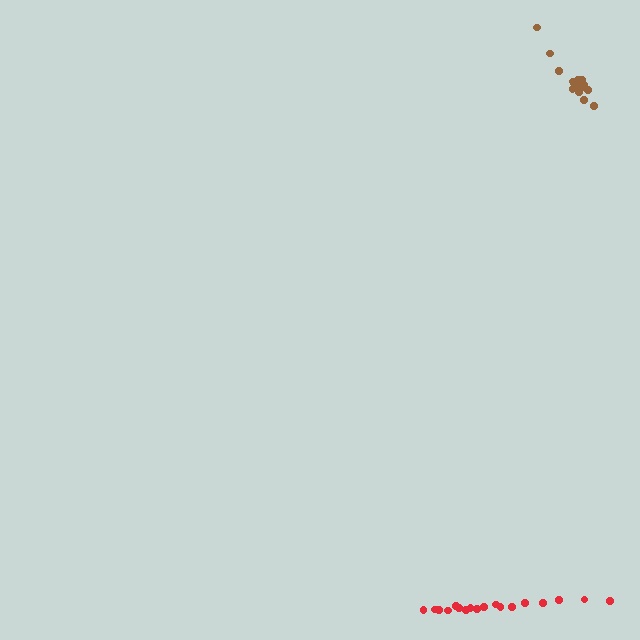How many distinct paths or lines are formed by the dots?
There are 2 distinct paths.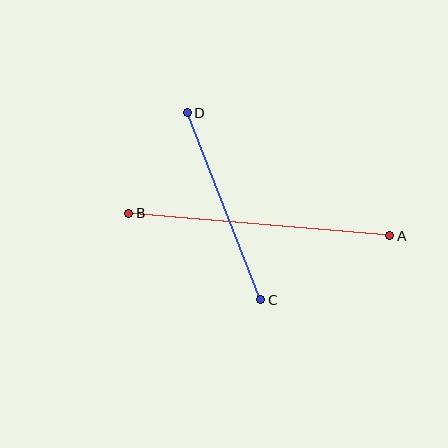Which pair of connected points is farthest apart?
Points A and B are farthest apart.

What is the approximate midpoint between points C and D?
The midpoint is at approximately (224, 206) pixels.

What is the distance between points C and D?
The distance is approximately 201 pixels.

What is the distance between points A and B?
The distance is approximately 262 pixels.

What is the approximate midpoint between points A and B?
The midpoint is at approximately (259, 225) pixels.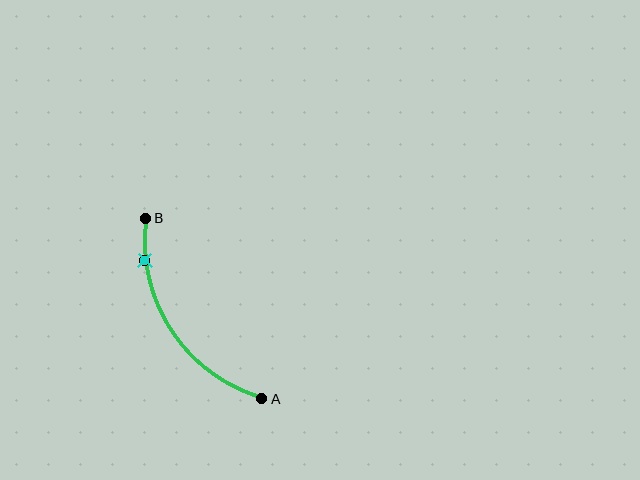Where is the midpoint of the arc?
The arc midpoint is the point on the curve farthest from the straight line joining A and B. It sits to the left of that line.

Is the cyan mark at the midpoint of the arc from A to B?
No. The cyan mark lies on the arc but is closer to endpoint B. The arc midpoint would be at the point on the curve equidistant along the arc from both A and B.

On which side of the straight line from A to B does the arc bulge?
The arc bulges to the left of the straight line connecting A and B.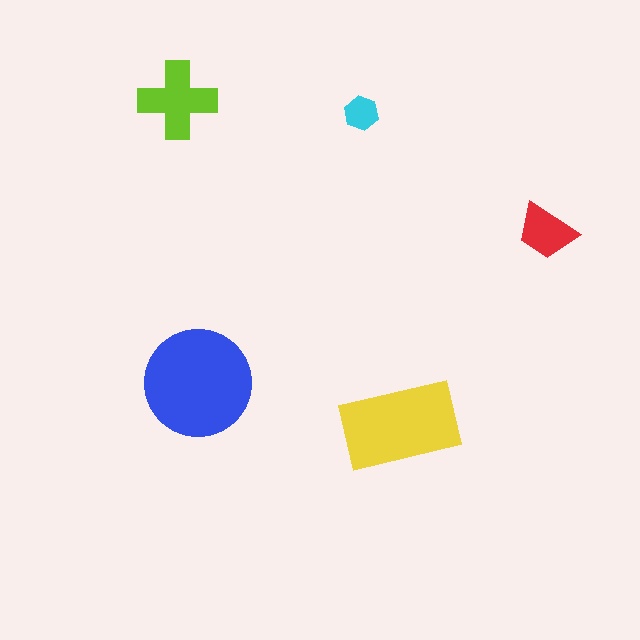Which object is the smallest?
The cyan hexagon.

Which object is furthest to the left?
The lime cross is leftmost.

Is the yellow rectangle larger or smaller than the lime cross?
Larger.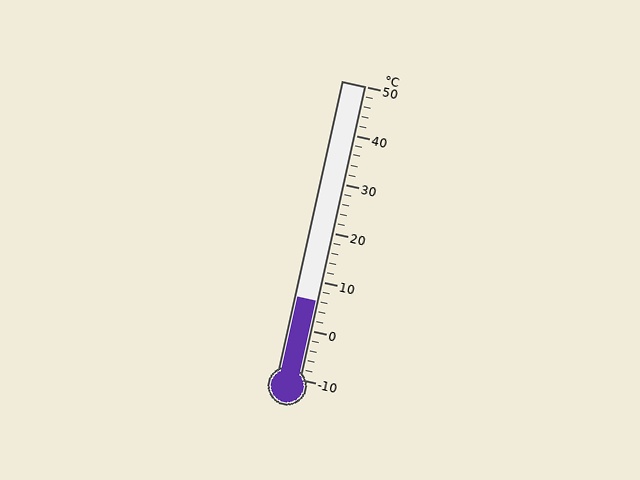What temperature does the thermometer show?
The thermometer shows approximately 6°C.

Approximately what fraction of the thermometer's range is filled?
The thermometer is filled to approximately 25% of its range.